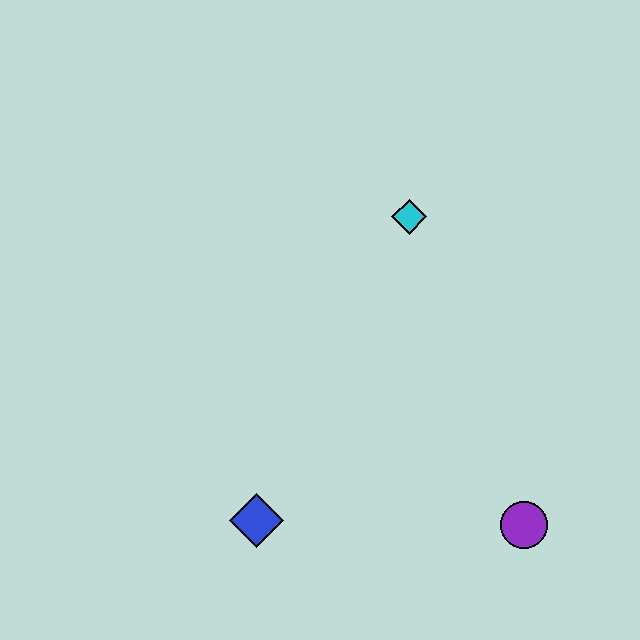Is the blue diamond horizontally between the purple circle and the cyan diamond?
No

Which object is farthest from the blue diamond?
The cyan diamond is farthest from the blue diamond.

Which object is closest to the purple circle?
The blue diamond is closest to the purple circle.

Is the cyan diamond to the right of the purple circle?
No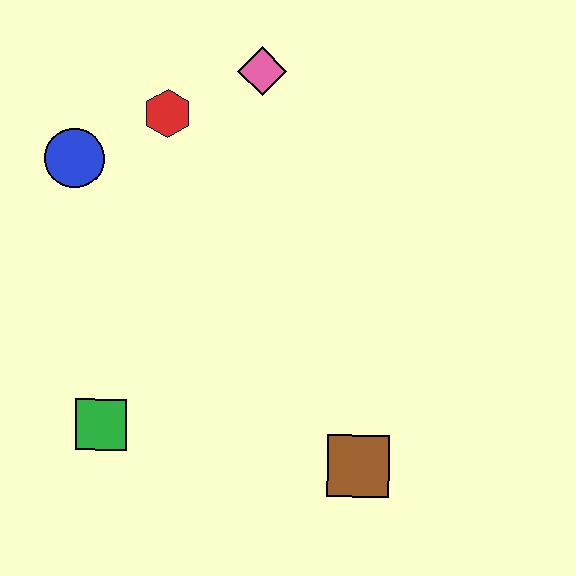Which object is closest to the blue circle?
The red hexagon is closest to the blue circle.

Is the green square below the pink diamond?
Yes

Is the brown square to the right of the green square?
Yes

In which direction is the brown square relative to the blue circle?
The brown square is below the blue circle.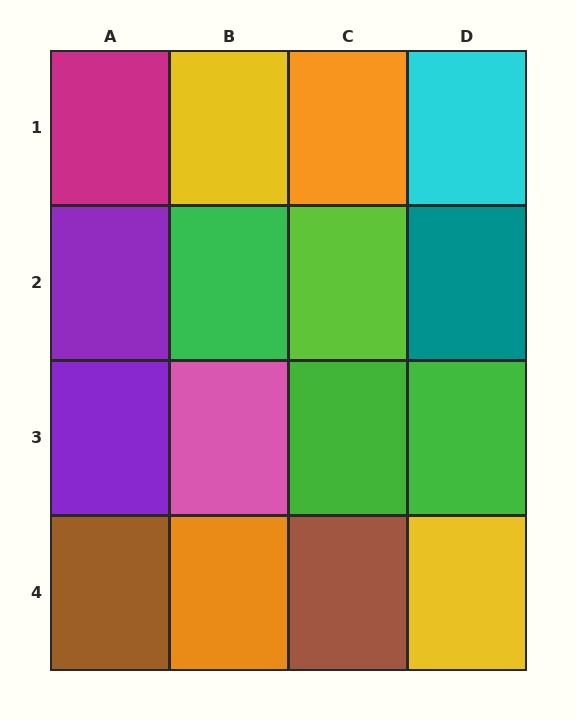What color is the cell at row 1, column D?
Cyan.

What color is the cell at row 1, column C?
Orange.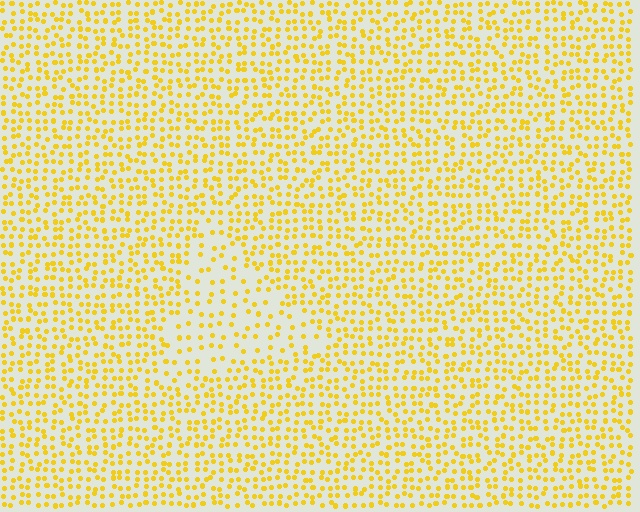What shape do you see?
I see a triangle.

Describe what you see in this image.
The image contains small yellow elements arranged at two different densities. A triangle-shaped region is visible where the elements are less densely packed than the surrounding area.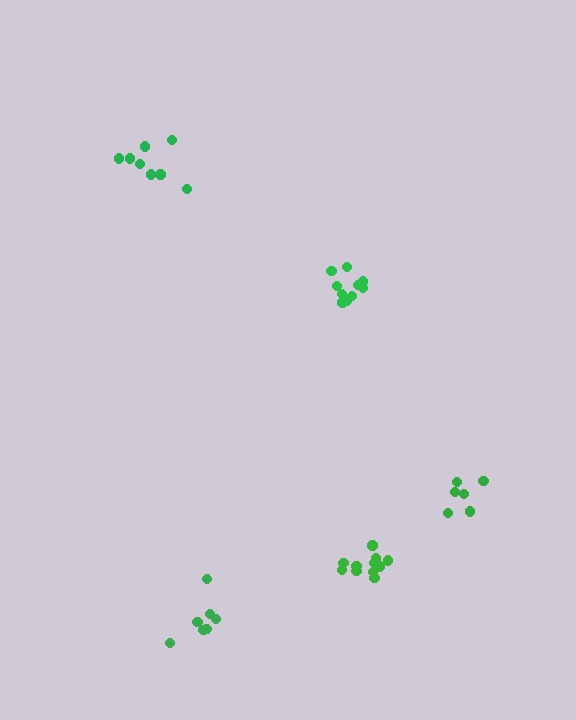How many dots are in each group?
Group 1: 7 dots, Group 2: 6 dots, Group 3: 11 dots, Group 4: 11 dots, Group 5: 8 dots (43 total).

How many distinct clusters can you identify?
There are 5 distinct clusters.